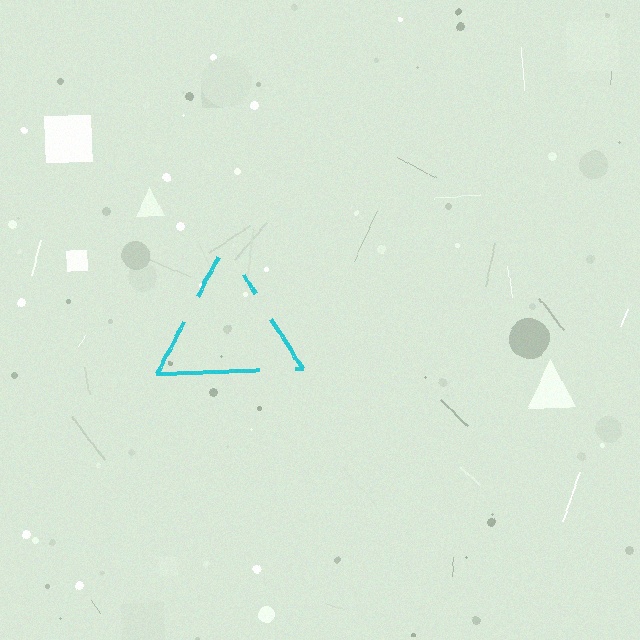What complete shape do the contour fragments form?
The contour fragments form a triangle.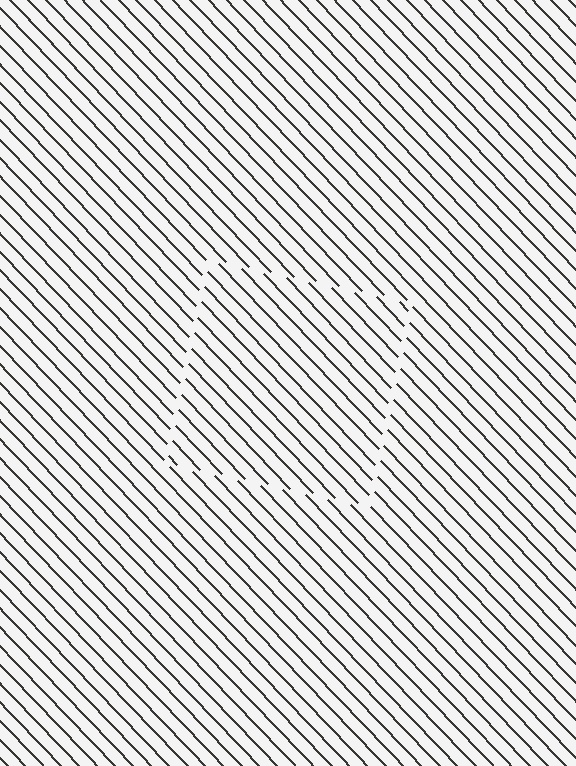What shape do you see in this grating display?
An illusory square. The interior of the shape contains the same grating, shifted by half a period — the contour is defined by the phase discontinuity where line-ends from the inner and outer gratings abut.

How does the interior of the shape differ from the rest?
The interior of the shape contains the same grating, shifted by half a period — the contour is defined by the phase discontinuity where line-ends from the inner and outer gratings abut.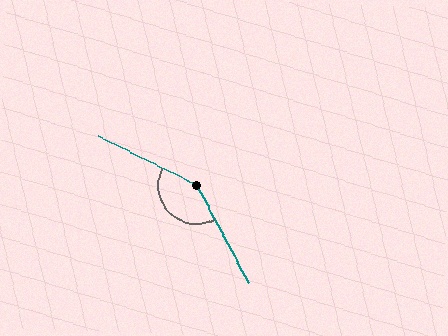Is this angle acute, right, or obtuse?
It is obtuse.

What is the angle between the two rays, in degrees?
Approximately 144 degrees.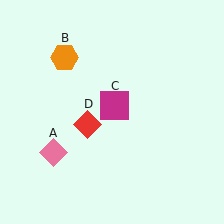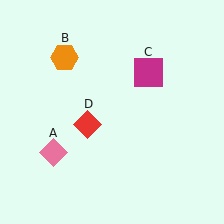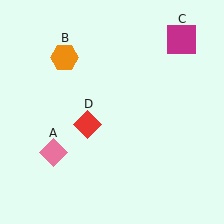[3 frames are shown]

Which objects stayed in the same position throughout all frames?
Pink diamond (object A) and orange hexagon (object B) and red diamond (object D) remained stationary.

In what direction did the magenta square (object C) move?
The magenta square (object C) moved up and to the right.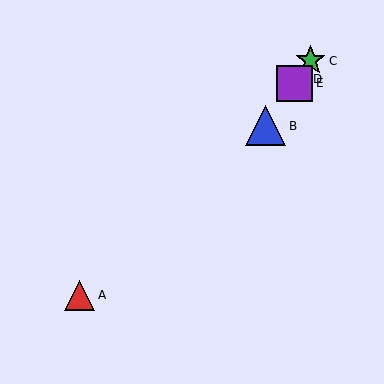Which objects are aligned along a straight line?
Objects B, C, D, E are aligned along a straight line.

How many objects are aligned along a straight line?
4 objects (B, C, D, E) are aligned along a straight line.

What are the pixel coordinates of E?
Object E is at (295, 83).